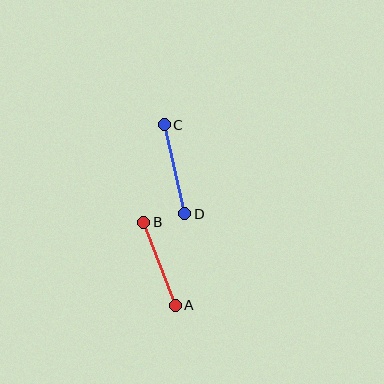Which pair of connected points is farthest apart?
Points C and D are farthest apart.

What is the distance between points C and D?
The distance is approximately 91 pixels.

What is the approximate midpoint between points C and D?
The midpoint is at approximately (174, 169) pixels.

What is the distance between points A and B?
The distance is approximately 89 pixels.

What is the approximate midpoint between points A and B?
The midpoint is at approximately (160, 264) pixels.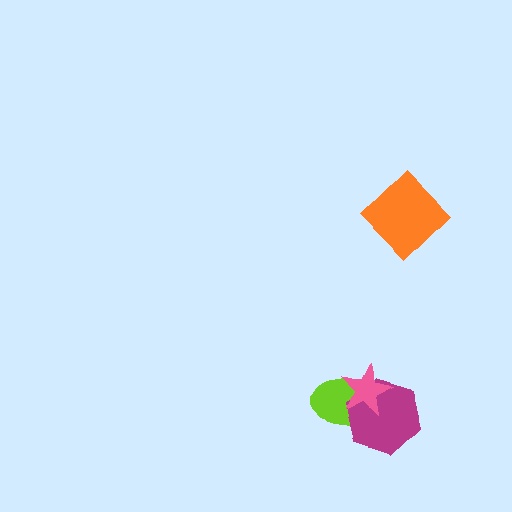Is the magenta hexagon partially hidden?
Yes, it is partially covered by another shape.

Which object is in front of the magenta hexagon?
The pink star is in front of the magenta hexagon.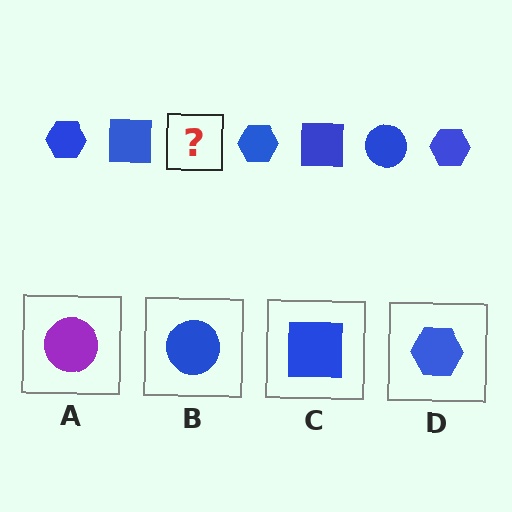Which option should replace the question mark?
Option B.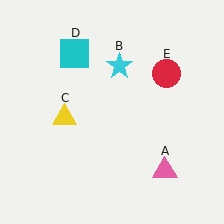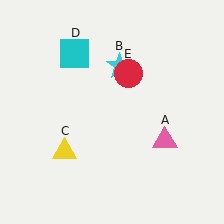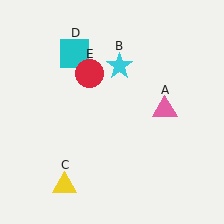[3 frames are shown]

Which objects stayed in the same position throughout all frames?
Cyan star (object B) and cyan square (object D) remained stationary.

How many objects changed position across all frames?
3 objects changed position: pink triangle (object A), yellow triangle (object C), red circle (object E).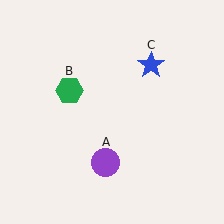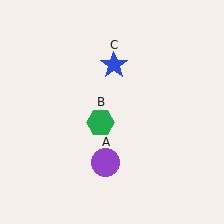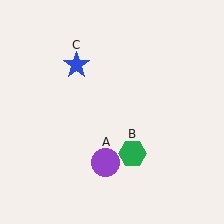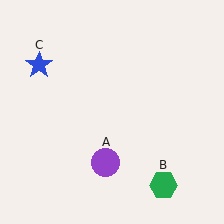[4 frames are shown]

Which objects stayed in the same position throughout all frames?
Purple circle (object A) remained stationary.